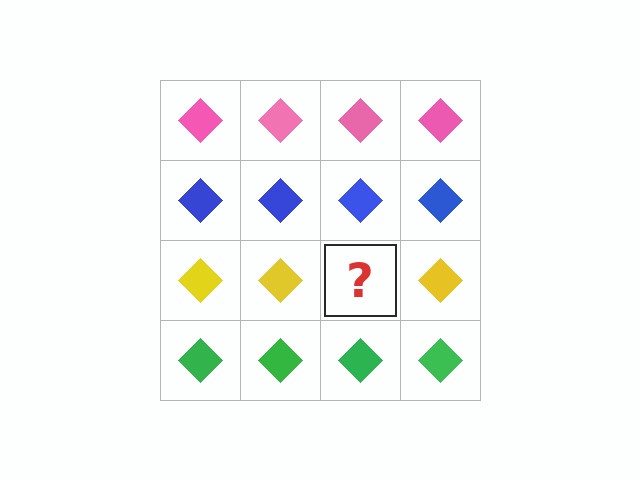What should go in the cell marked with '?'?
The missing cell should contain a yellow diamond.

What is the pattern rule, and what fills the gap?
The rule is that each row has a consistent color. The gap should be filled with a yellow diamond.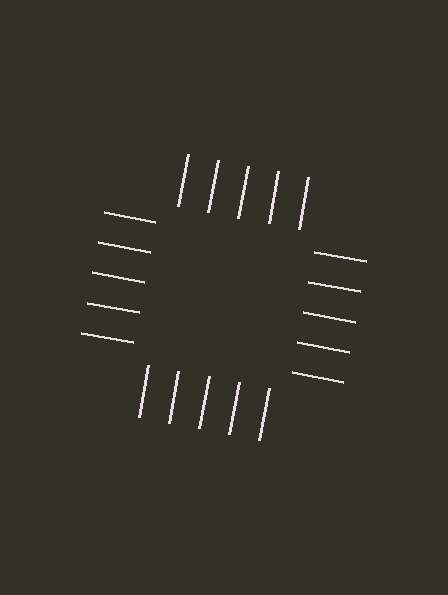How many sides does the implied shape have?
4 sides — the line-ends trace a square.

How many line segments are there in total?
20 — 5 along each of the 4 edges.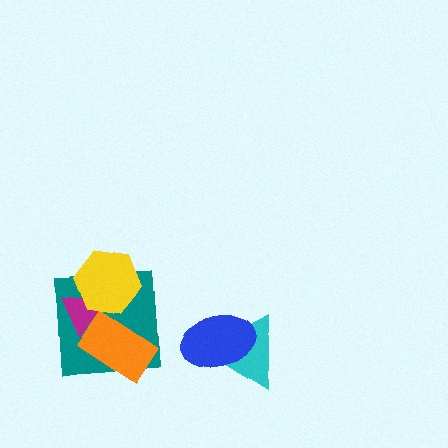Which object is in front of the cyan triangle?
The blue ellipse is in front of the cyan triangle.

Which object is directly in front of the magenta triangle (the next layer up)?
The orange rectangle is directly in front of the magenta triangle.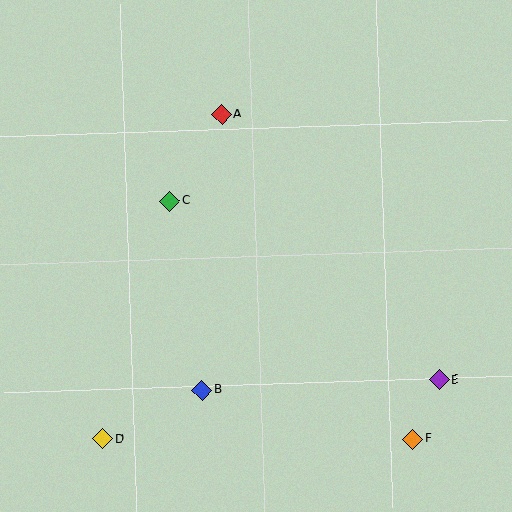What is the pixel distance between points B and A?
The distance between B and A is 276 pixels.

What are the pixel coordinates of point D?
Point D is at (103, 439).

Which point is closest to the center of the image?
Point C at (170, 201) is closest to the center.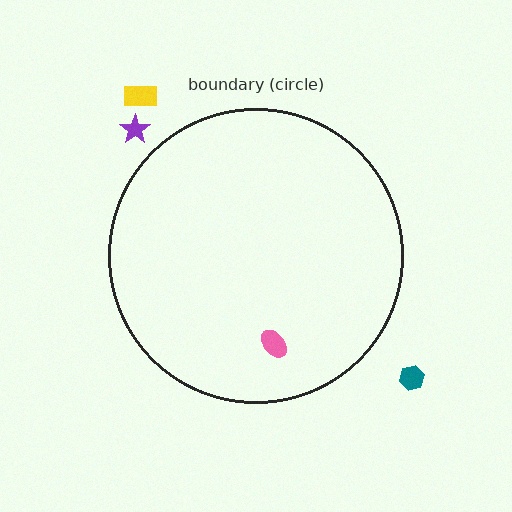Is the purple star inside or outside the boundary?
Outside.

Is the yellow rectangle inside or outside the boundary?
Outside.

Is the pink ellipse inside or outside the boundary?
Inside.